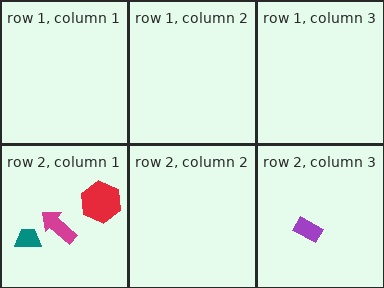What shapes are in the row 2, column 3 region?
The purple rectangle.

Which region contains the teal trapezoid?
The row 2, column 1 region.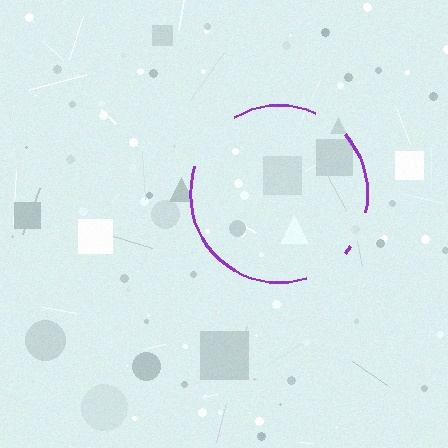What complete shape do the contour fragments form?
The contour fragments form a circle.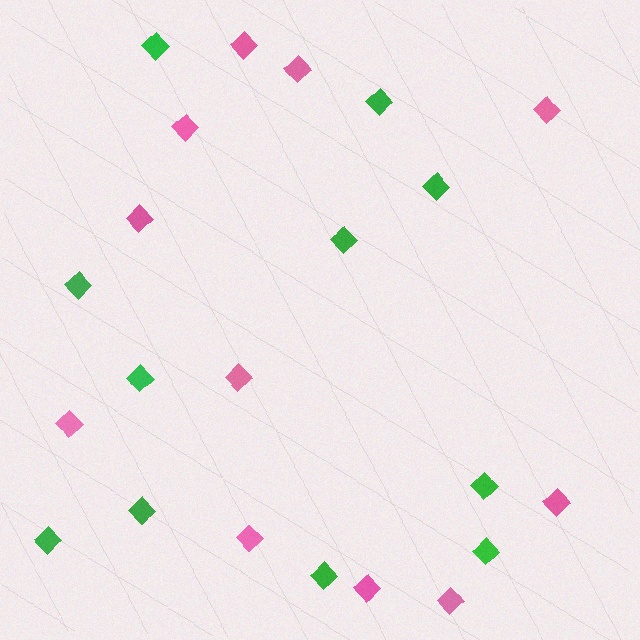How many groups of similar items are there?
There are 2 groups: one group of pink diamonds (11) and one group of green diamonds (11).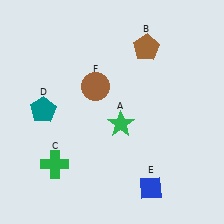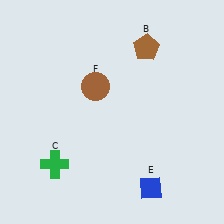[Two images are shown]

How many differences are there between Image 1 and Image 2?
There are 2 differences between the two images.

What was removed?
The teal pentagon (D), the green star (A) were removed in Image 2.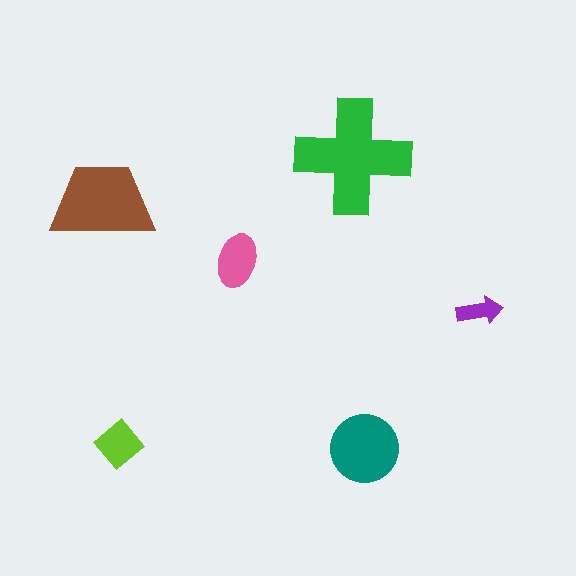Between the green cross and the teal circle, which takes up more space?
The green cross.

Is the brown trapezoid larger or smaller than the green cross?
Smaller.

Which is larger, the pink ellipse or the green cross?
The green cross.